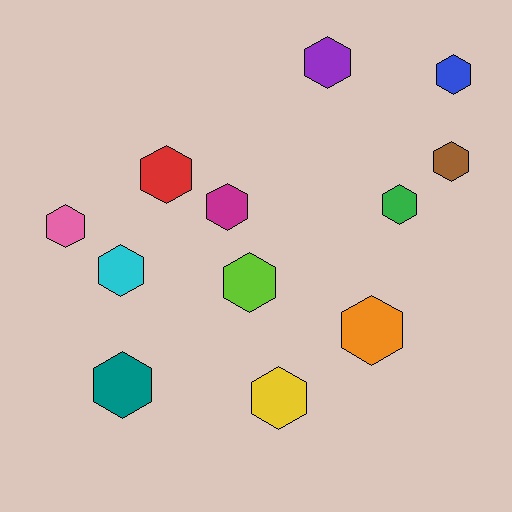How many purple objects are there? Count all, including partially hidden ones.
There is 1 purple object.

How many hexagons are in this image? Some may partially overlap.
There are 12 hexagons.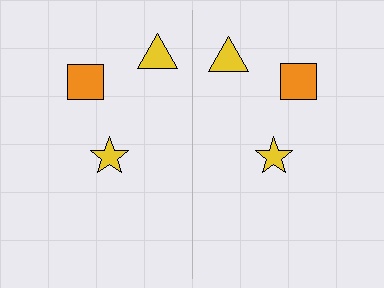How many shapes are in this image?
There are 6 shapes in this image.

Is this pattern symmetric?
Yes, this pattern has bilateral (reflection) symmetry.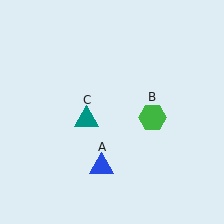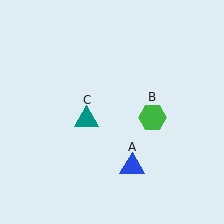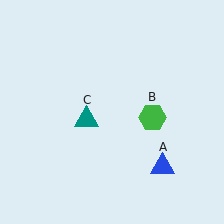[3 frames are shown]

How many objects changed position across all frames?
1 object changed position: blue triangle (object A).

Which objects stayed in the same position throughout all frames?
Green hexagon (object B) and teal triangle (object C) remained stationary.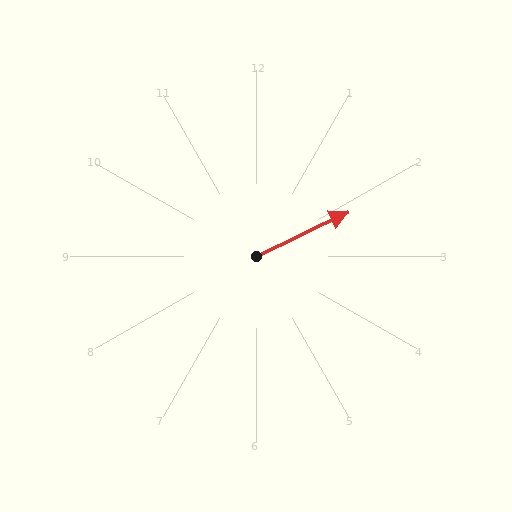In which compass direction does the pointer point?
Northeast.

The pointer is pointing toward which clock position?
Roughly 2 o'clock.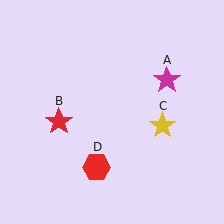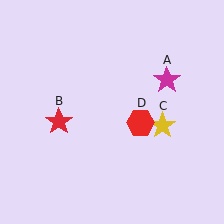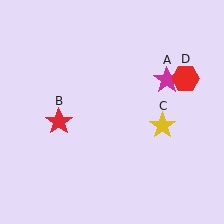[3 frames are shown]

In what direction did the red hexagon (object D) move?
The red hexagon (object D) moved up and to the right.